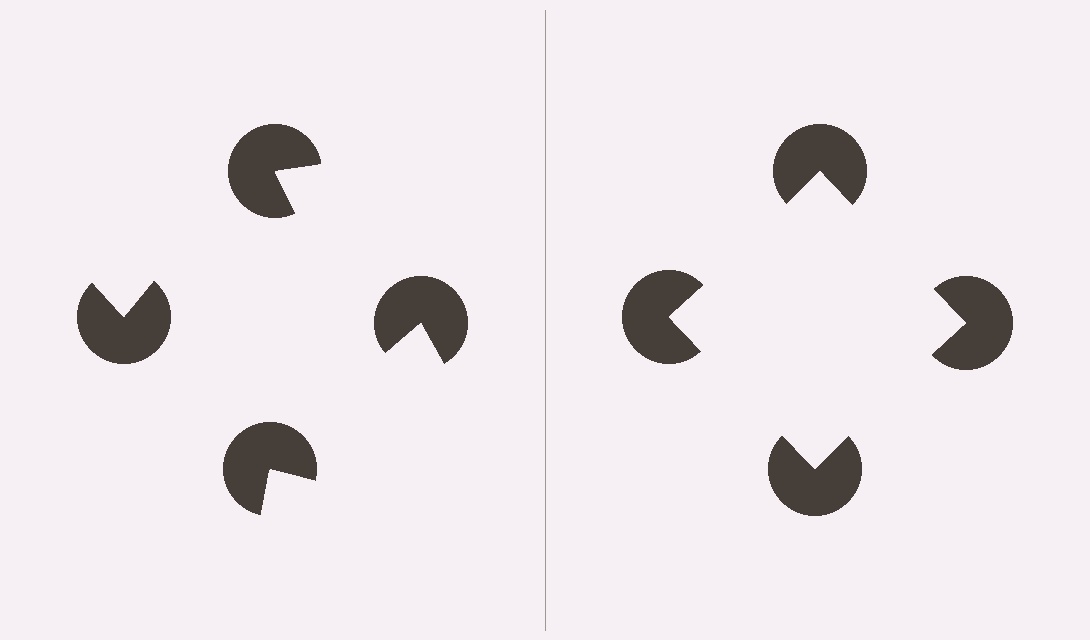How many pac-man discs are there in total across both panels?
8 — 4 on each side.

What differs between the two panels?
The pac-man discs are positioned identically on both sides; only the wedge orientations differ. On the right they align to a square; on the left they are misaligned.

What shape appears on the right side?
An illusory square.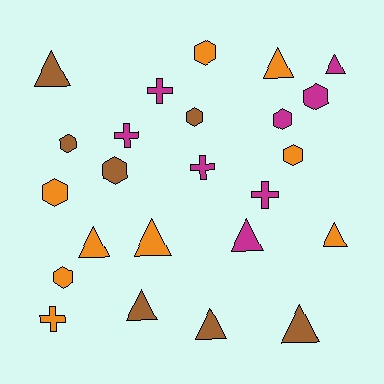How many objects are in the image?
There are 24 objects.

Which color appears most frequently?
Orange, with 9 objects.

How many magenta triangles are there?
There are 2 magenta triangles.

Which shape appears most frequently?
Triangle, with 10 objects.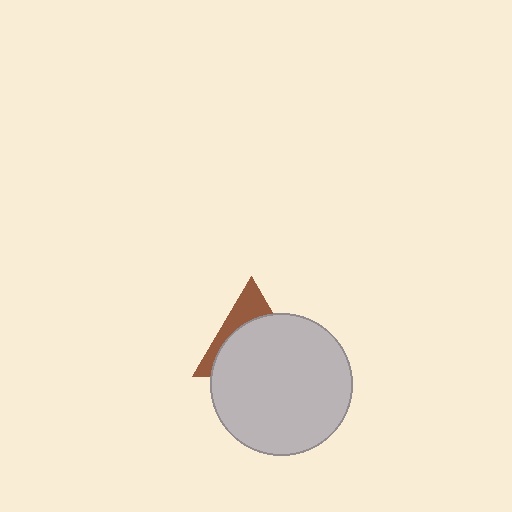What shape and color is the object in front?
The object in front is a light gray circle.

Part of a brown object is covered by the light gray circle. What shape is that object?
It is a triangle.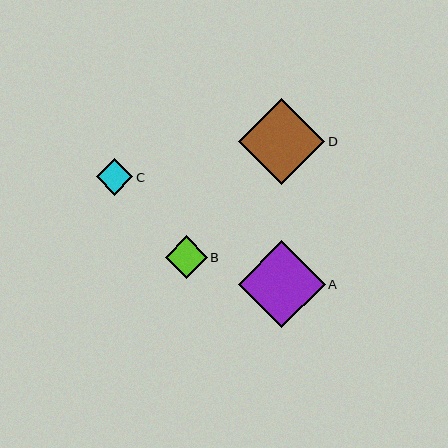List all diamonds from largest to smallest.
From largest to smallest: A, D, B, C.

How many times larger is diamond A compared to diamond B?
Diamond A is approximately 2.1 times the size of diamond B.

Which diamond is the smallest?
Diamond C is the smallest with a size of approximately 37 pixels.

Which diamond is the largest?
Diamond A is the largest with a size of approximately 87 pixels.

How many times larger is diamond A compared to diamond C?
Diamond A is approximately 2.4 times the size of diamond C.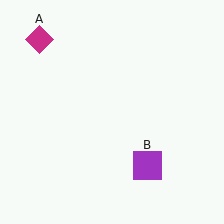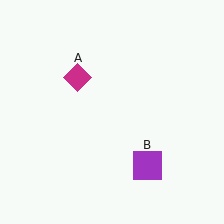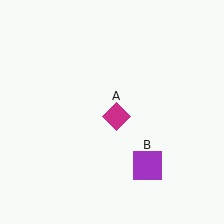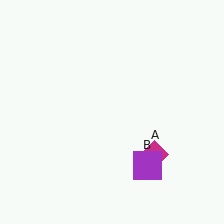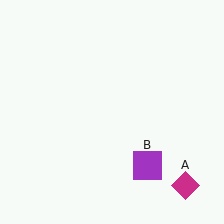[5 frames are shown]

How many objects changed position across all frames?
1 object changed position: magenta diamond (object A).